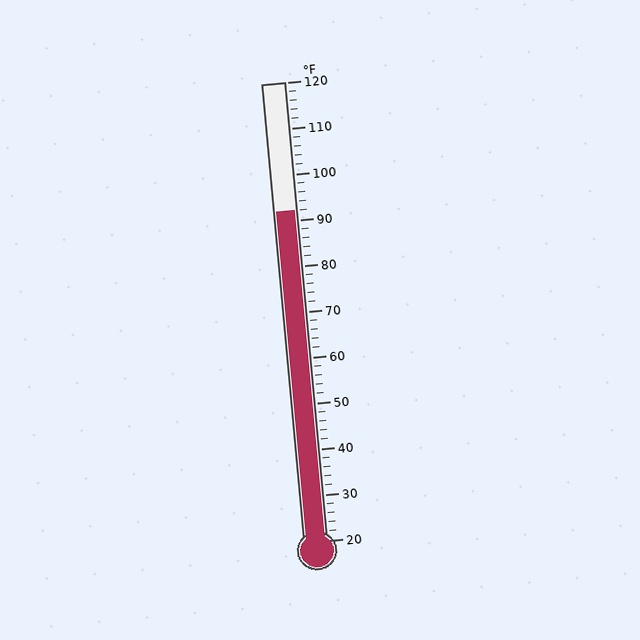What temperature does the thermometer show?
The thermometer shows approximately 92°F.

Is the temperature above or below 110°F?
The temperature is below 110°F.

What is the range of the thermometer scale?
The thermometer scale ranges from 20°F to 120°F.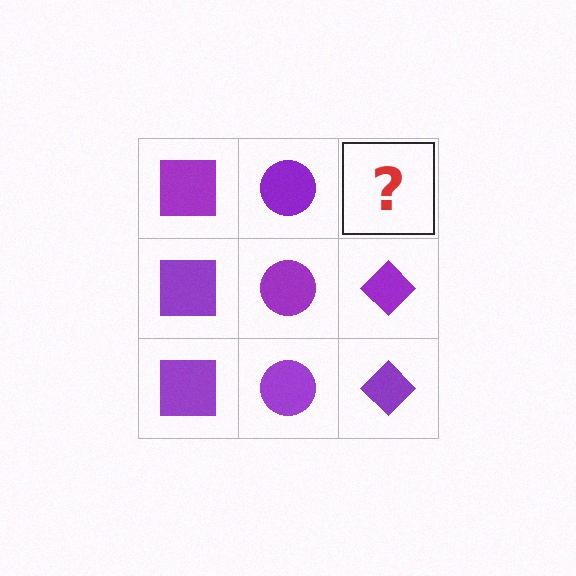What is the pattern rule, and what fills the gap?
The rule is that each column has a consistent shape. The gap should be filled with a purple diamond.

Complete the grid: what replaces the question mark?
The question mark should be replaced with a purple diamond.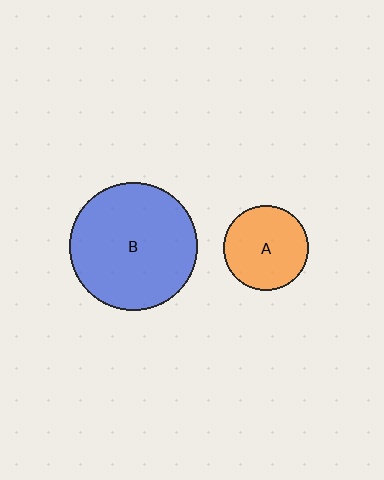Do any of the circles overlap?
No, none of the circles overlap.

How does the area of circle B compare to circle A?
Approximately 2.3 times.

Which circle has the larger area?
Circle B (blue).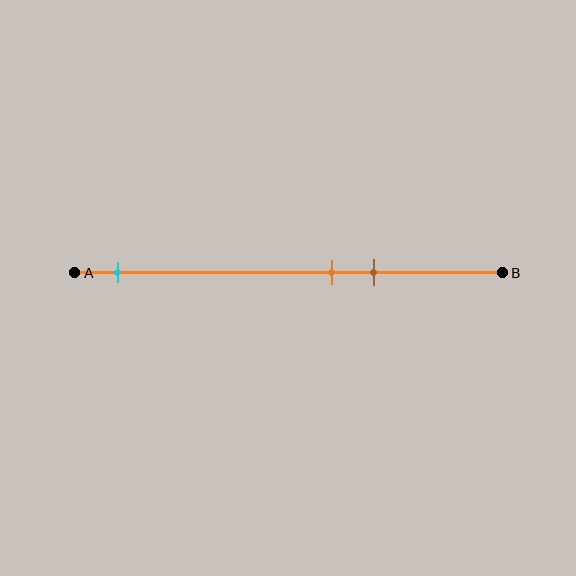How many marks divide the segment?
There are 3 marks dividing the segment.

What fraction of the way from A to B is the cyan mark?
The cyan mark is approximately 10% (0.1) of the way from A to B.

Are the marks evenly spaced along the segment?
No, the marks are not evenly spaced.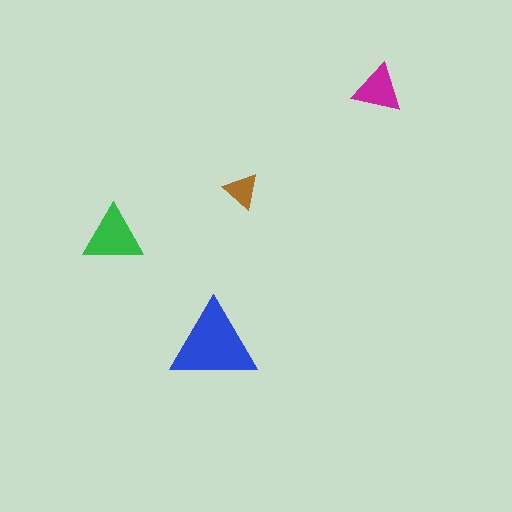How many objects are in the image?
There are 4 objects in the image.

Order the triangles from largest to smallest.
the blue one, the green one, the magenta one, the brown one.